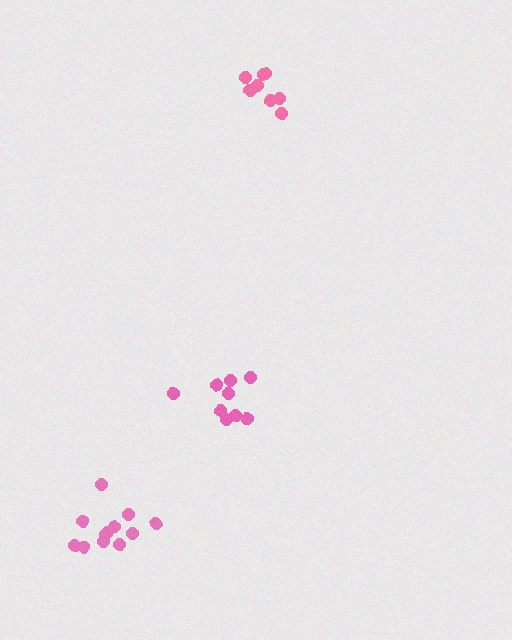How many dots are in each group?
Group 1: 8 dots, Group 2: 9 dots, Group 3: 12 dots (29 total).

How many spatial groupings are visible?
There are 3 spatial groupings.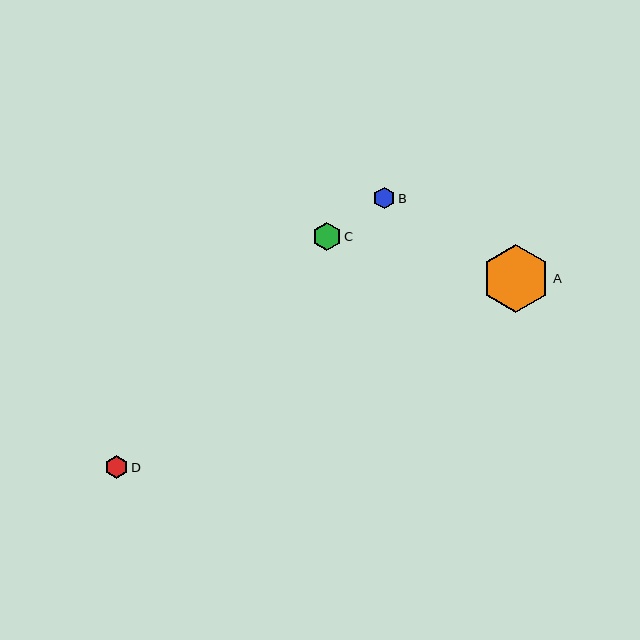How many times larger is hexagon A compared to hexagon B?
Hexagon A is approximately 3.1 times the size of hexagon B.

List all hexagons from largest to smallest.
From largest to smallest: A, C, D, B.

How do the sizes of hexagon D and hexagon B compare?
Hexagon D and hexagon B are approximately the same size.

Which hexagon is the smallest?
Hexagon B is the smallest with a size of approximately 22 pixels.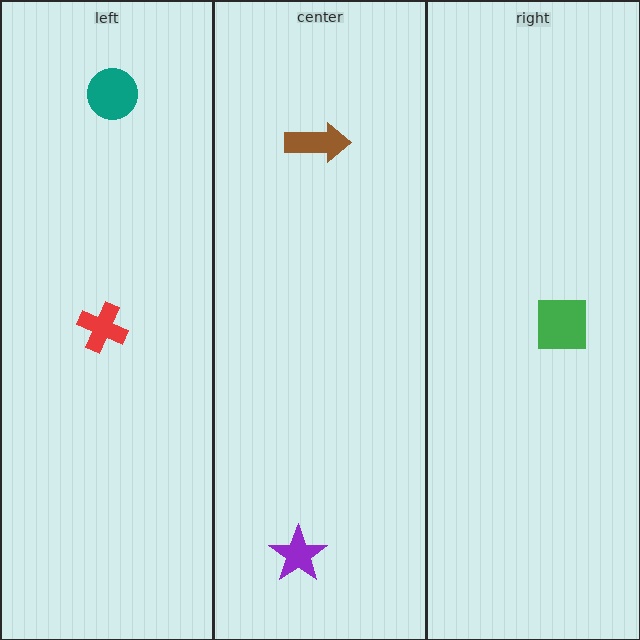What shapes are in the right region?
The green square.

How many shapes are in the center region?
2.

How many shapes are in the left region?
2.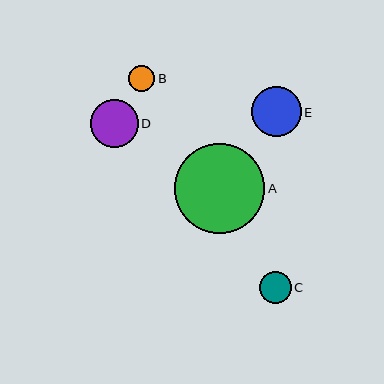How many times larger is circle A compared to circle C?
Circle A is approximately 2.8 times the size of circle C.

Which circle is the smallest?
Circle B is the smallest with a size of approximately 26 pixels.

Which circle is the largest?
Circle A is the largest with a size of approximately 90 pixels.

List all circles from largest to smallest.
From largest to smallest: A, E, D, C, B.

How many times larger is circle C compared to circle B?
Circle C is approximately 1.2 times the size of circle B.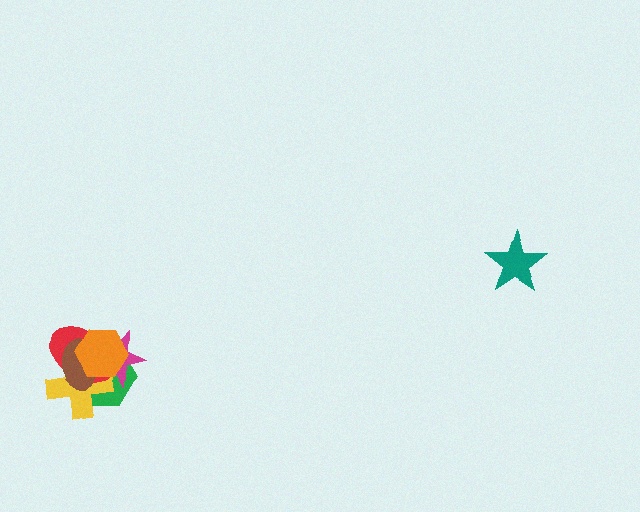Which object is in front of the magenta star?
The orange hexagon is in front of the magenta star.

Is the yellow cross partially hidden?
Yes, it is partially covered by another shape.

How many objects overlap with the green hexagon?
5 objects overlap with the green hexagon.